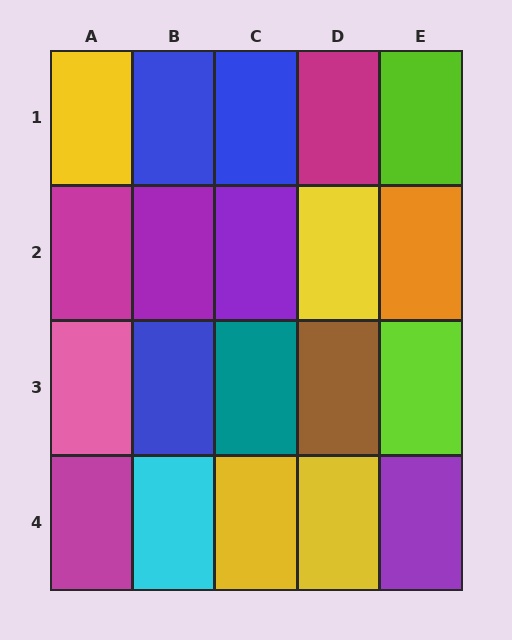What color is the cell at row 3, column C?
Teal.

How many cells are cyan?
1 cell is cyan.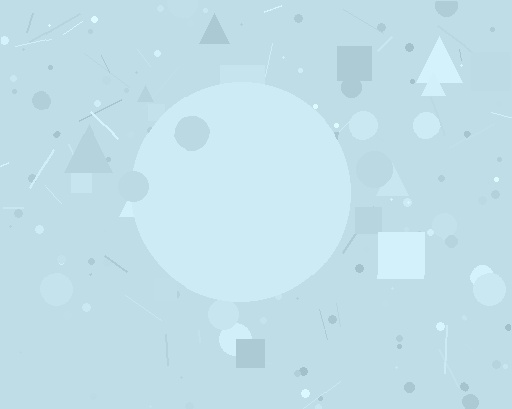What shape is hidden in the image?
A circle is hidden in the image.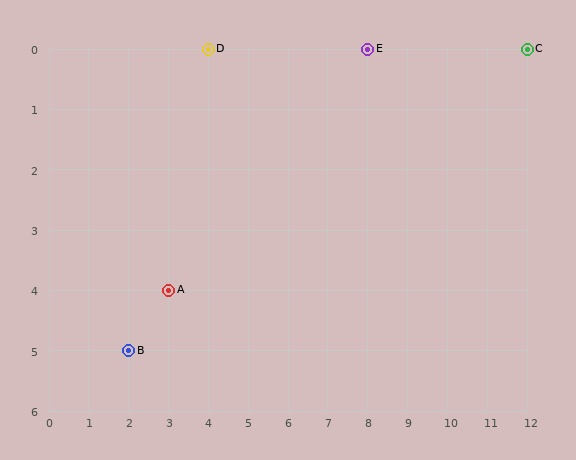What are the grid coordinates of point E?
Point E is at grid coordinates (8, 0).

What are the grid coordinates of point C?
Point C is at grid coordinates (12, 0).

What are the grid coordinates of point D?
Point D is at grid coordinates (4, 0).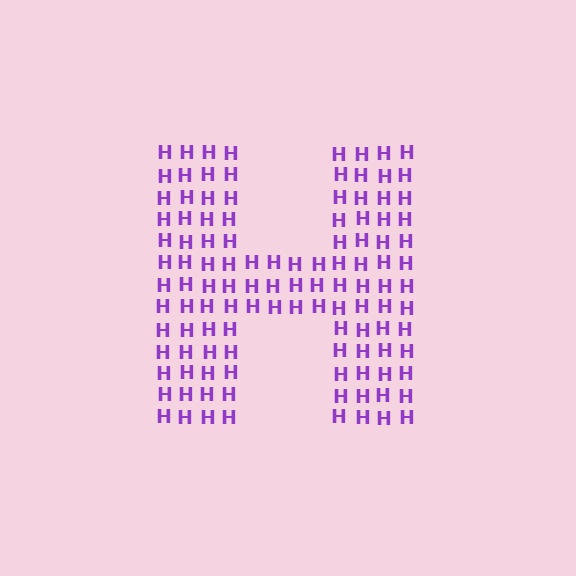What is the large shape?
The large shape is the letter H.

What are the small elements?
The small elements are letter H's.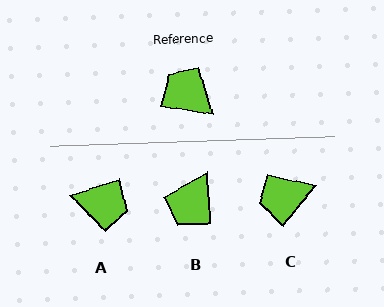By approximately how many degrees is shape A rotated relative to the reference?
Approximately 152 degrees clockwise.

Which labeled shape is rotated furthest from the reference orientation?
A, about 152 degrees away.